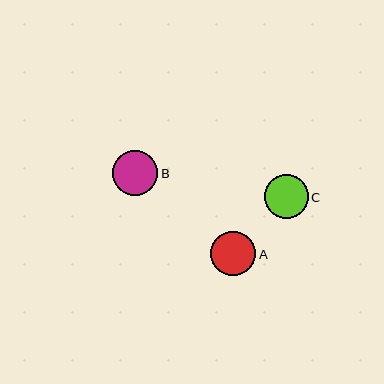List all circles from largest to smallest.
From largest to smallest: A, B, C.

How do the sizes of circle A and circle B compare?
Circle A and circle B are approximately the same size.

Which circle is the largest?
Circle A is the largest with a size of approximately 45 pixels.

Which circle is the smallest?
Circle C is the smallest with a size of approximately 44 pixels.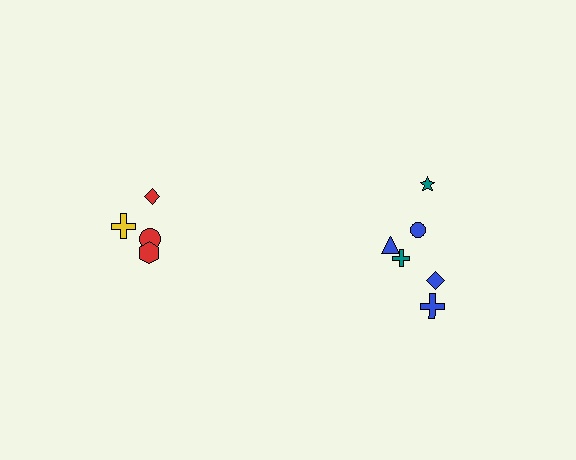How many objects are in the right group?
There are 6 objects.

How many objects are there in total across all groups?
There are 10 objects.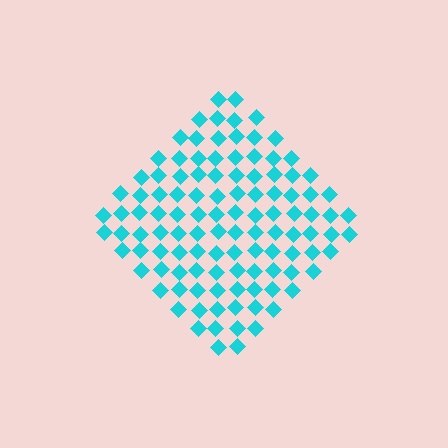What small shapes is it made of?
It is made of small diamonds.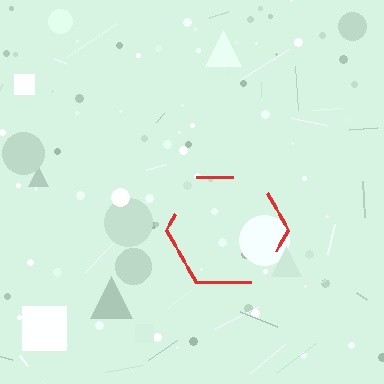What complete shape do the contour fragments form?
The contour fragments form a hexagon.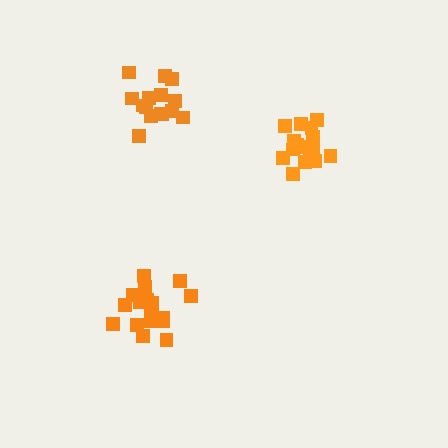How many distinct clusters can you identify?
There are 3 distinct clusters.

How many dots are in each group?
Group 1: 18 dots, Group 2: 17 dots, Group 3: 15 dots (50 total).